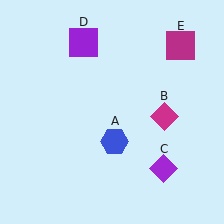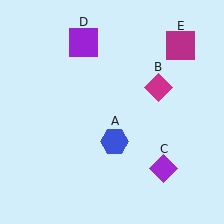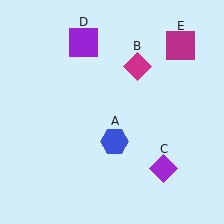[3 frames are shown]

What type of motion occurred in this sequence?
The magenta diamond (object B) rotated counterclockwise around the center of the scene.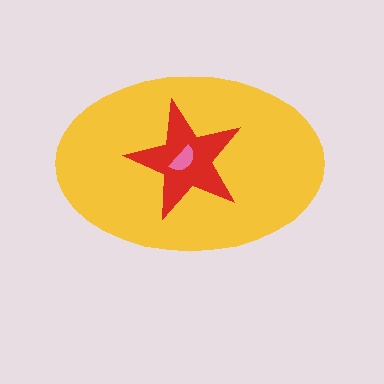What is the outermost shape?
The yellow ellipse.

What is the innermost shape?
The pink semicircle.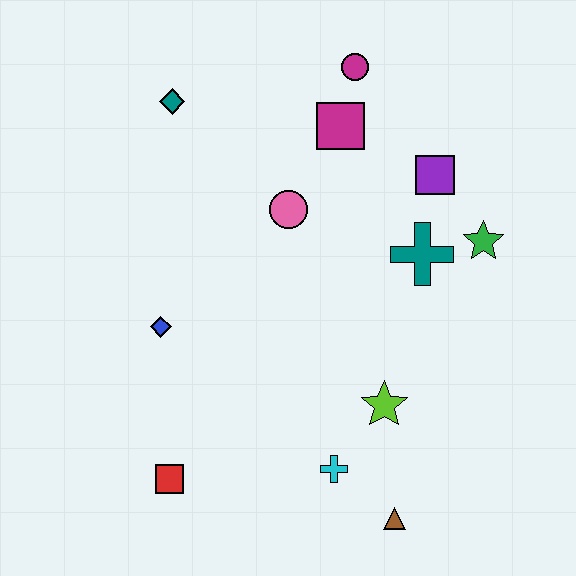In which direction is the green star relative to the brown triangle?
The green star is above the brown triangle.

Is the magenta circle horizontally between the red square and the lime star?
Yes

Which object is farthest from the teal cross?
The red square is farthest from the teal cross.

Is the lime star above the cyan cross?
Yes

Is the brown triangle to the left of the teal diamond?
No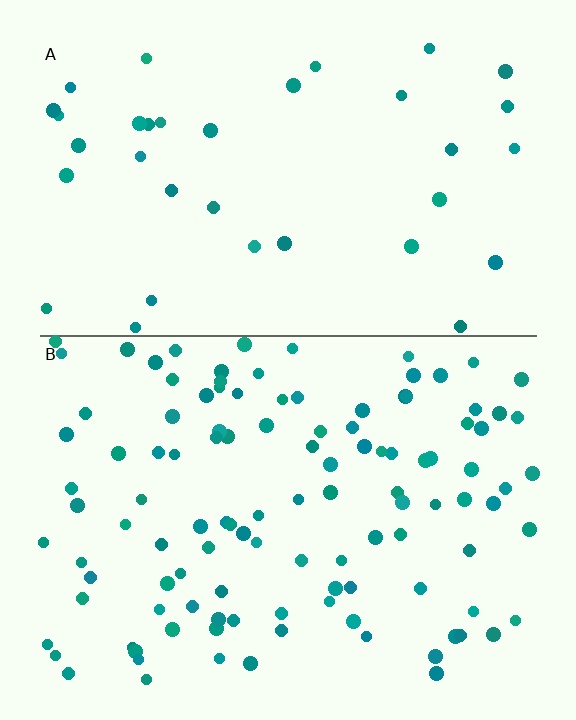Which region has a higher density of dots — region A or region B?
B (the bottom).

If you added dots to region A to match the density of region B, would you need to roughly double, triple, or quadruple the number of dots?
Approximately triple.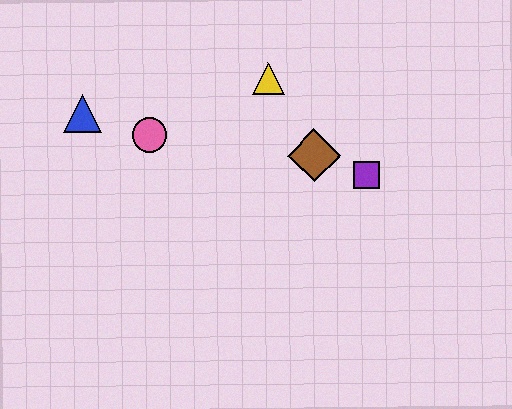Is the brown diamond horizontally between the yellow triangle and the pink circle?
No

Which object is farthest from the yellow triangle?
The blue triangle is farthest from the yellow triangle.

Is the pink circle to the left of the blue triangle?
No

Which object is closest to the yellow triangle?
The brown diamond is closest to the yellow triangle.